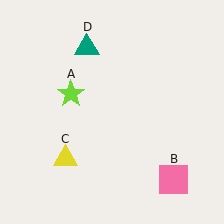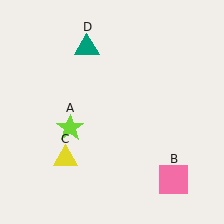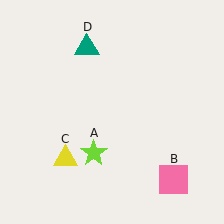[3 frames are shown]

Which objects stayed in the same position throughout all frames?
Pink square (object B) and yellow triangle (object C) and teal triangle (object D) remained stationary.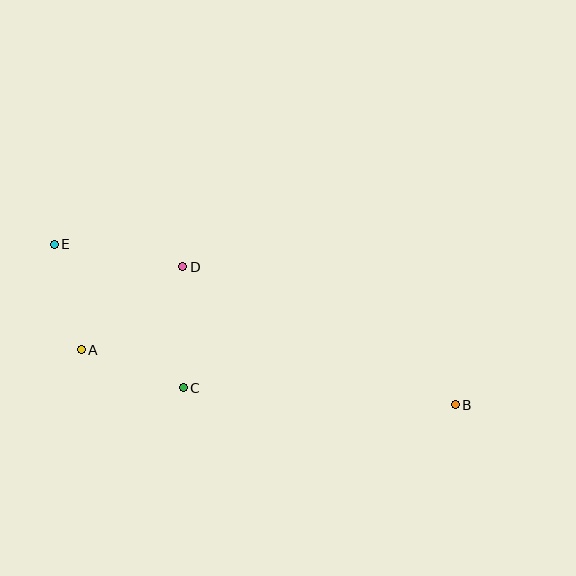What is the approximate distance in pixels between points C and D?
The distance between C and D is approximately 121 pixels.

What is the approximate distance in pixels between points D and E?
The distance between D and E is approximately 130 pixels.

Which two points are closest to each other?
Points A and C are closest to each other.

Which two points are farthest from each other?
Points B and E are farthest from each other.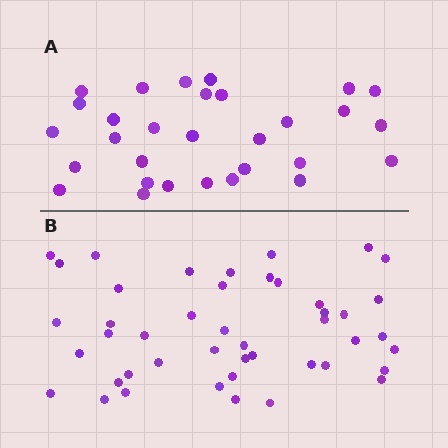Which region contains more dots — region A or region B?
Region B (the bottom region) has more dots.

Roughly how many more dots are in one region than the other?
Region B has approximately 15 more dots than region A.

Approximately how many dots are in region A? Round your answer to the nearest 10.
About 30 dots.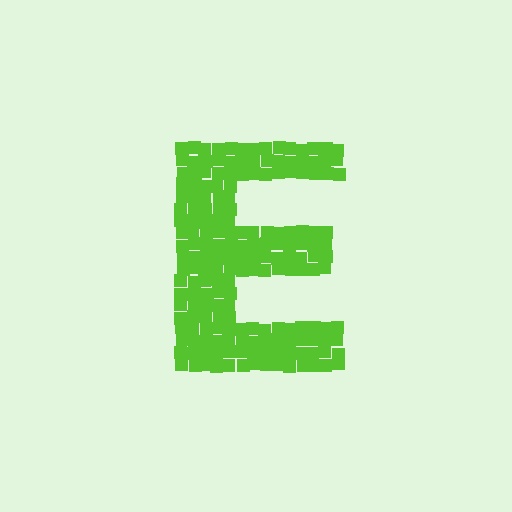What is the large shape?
The large shape is the letter E.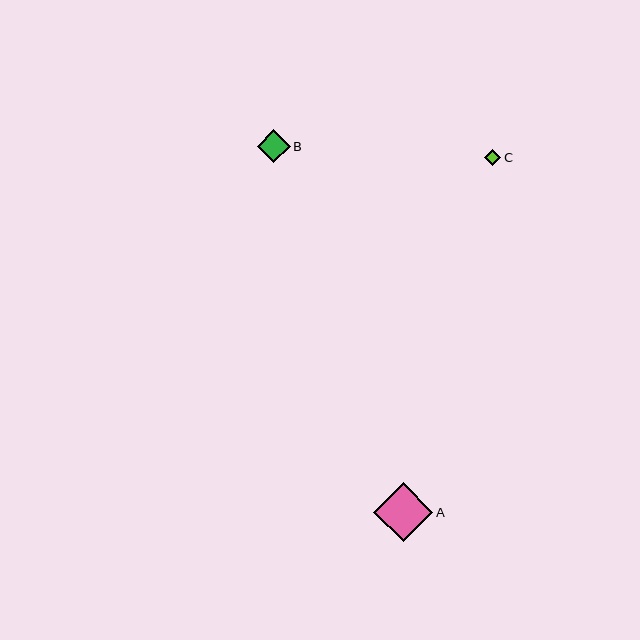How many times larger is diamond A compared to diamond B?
Diamond A is approximately 1.8 times the size of diamond B.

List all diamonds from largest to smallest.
From largest to smallest: A, B, C.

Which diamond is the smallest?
Diamond C is the smallest with a size of approximately 16 pixels.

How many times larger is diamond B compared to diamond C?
Diamond B is approximately 2.0 times the size of diamond C.